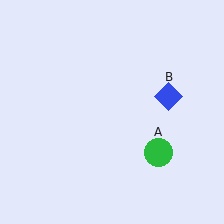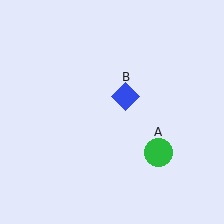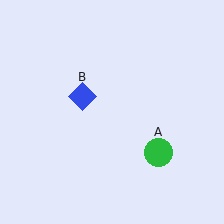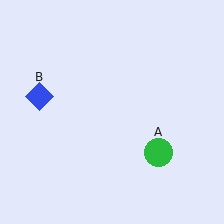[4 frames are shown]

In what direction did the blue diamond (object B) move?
The blue diamond (object B) moved left.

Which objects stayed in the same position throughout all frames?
Green circle (object A) remained stationary.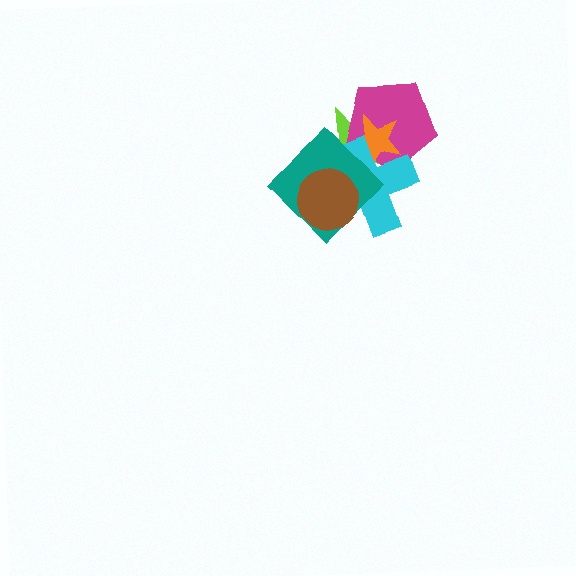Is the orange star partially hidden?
Yes, it is partially covered by another shape.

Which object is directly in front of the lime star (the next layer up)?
The magenta pentagon is directly in front of the lime star.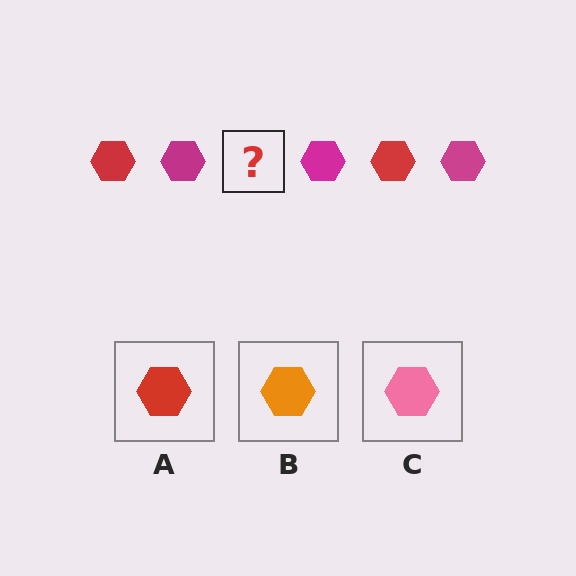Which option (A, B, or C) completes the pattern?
A.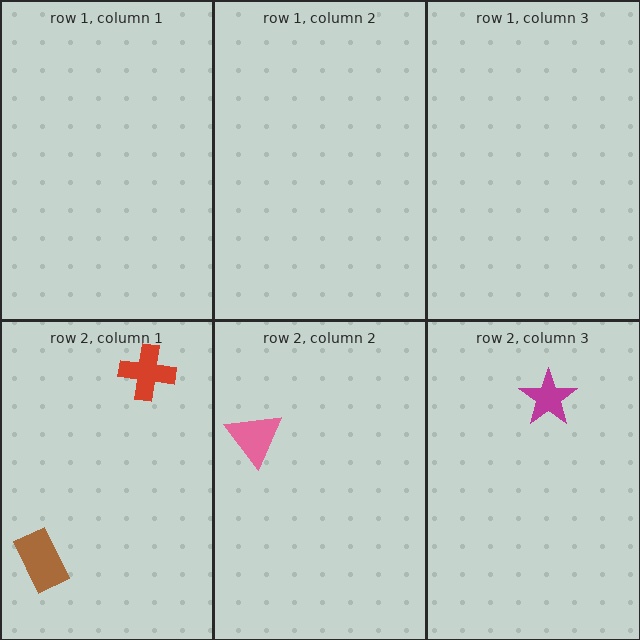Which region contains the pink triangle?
The row 2, column 2 region.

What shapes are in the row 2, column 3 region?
The magenta star.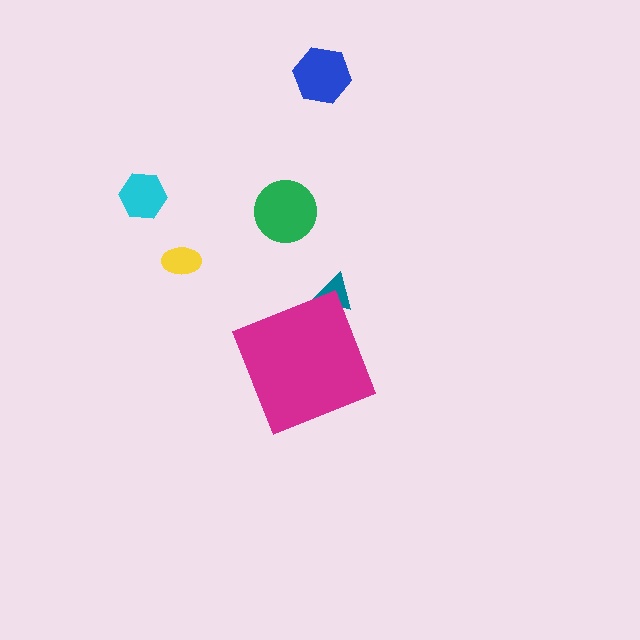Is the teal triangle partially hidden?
Yes, the teal triangle is partially hidden behind the magenta diamond.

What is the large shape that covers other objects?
A magenta diamond.